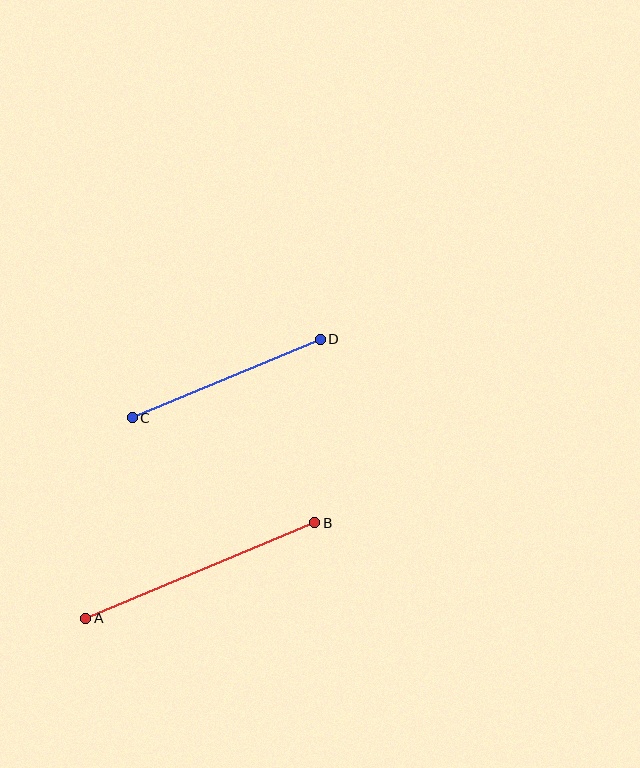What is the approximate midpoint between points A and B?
The midpoint is at approximately (200, 570) pixels.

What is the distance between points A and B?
The distance is approximately 248 pixels.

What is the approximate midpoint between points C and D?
The midpoint is at approximately (226, 379) pixels.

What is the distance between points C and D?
The distance is approximately 204 pixels.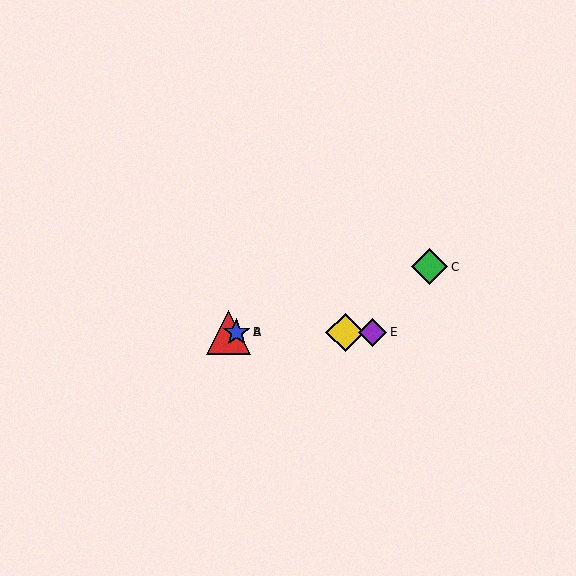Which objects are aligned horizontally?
Objects A, B, D, E are aligned horizontally.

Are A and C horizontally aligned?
No, A is at y≈332 and C is at y≈267.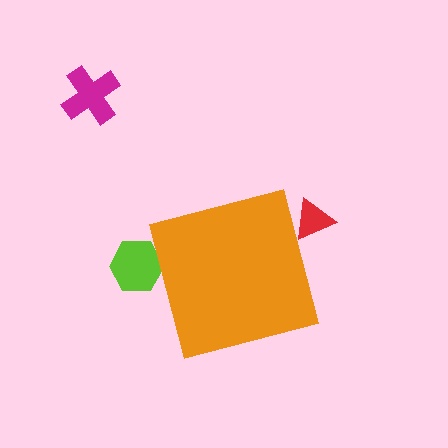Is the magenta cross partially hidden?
No, the magenta cross is fully visible.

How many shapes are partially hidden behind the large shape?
2 shapes are partially hidden.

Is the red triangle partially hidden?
Yes, the red triangle is partially hidden behind the orange square.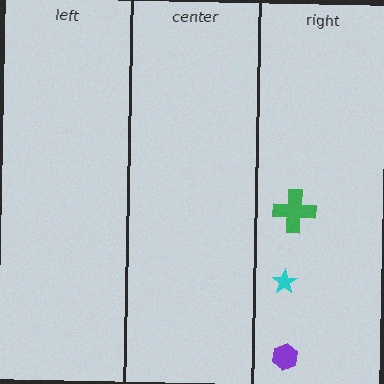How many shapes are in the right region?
3.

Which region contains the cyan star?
The right region.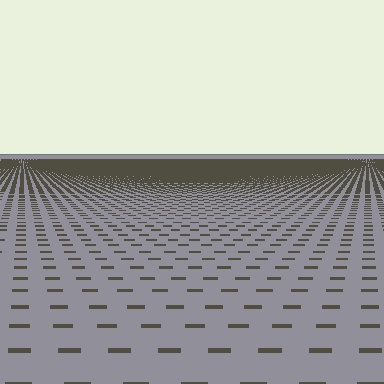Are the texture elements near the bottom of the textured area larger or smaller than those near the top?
Larger. Near the bottom, elements are closer to the viewer and appear at a bigger on-screen size.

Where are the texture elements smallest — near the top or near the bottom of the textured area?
Near the top.